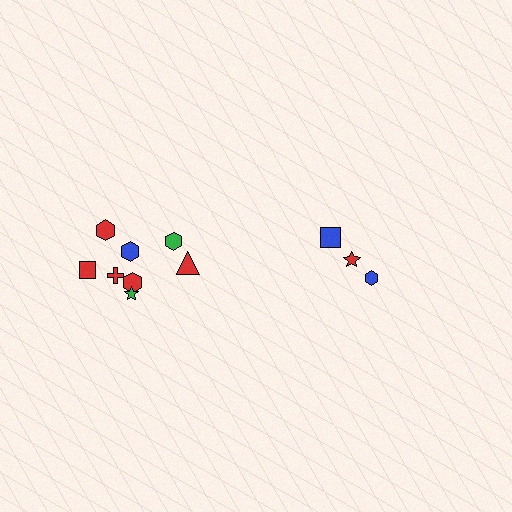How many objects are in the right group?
There are 3 objects.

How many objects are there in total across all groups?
There are 11 objects.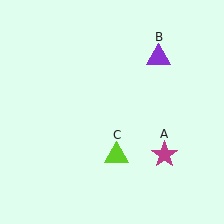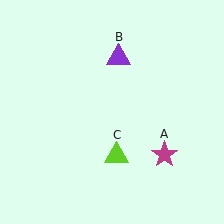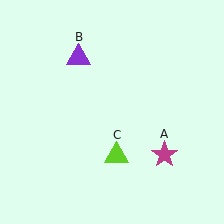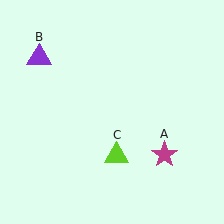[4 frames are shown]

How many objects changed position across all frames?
1 object changed position: purple triangle (object B).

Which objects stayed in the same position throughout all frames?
Magenta star (object A) and lime triangle (object C) remained stationary.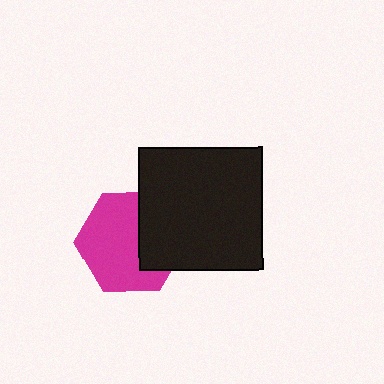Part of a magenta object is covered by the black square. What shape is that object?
It is a hexagon.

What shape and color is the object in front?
The object in front is a black square.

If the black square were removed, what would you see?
You would see the complete magenta hexagon.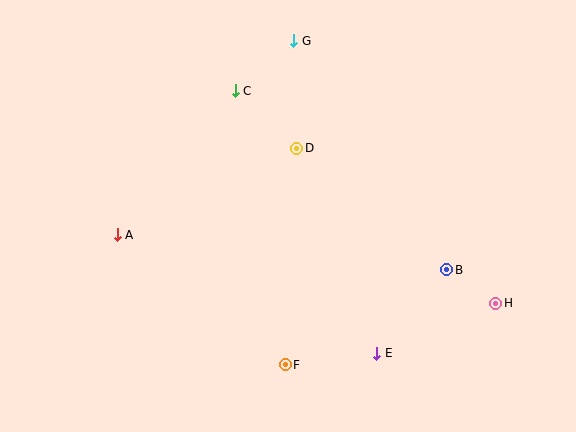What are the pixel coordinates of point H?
Point H is at (496, 303).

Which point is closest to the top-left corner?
Point C is closest to the top-left corner.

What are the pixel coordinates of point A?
Point A is at (117, 235).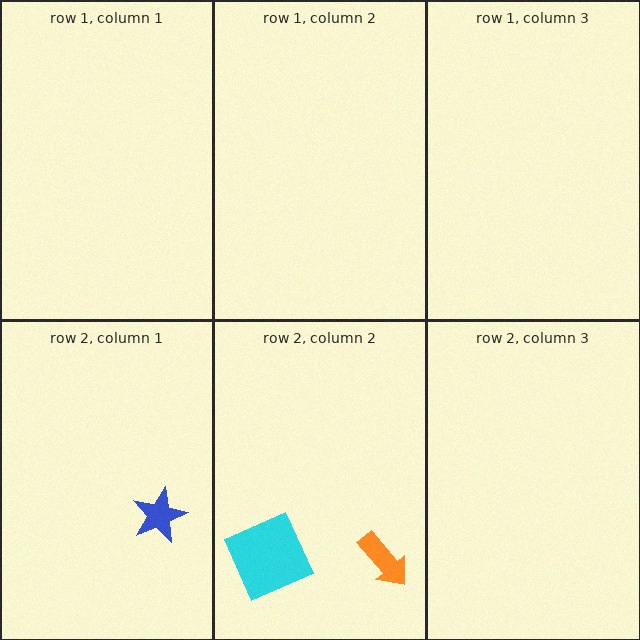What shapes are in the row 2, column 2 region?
The orange arrow, the cyan square.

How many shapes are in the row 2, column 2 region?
2.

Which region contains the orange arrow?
The row 2, column 2 region.